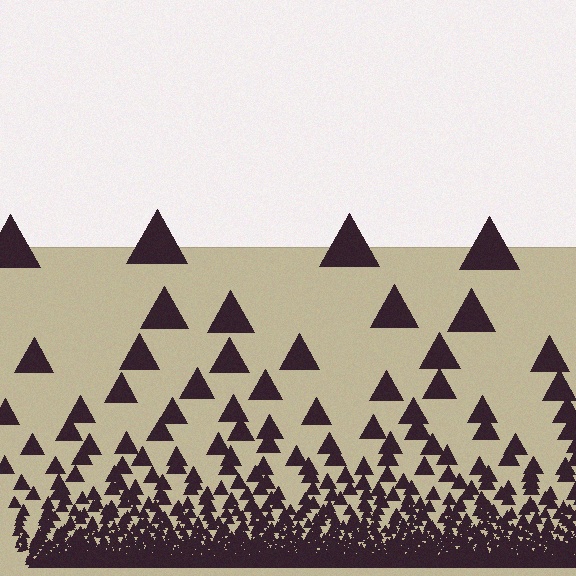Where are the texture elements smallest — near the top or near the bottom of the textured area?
Near the bottom.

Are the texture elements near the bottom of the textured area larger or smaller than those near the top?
Smaller. The gradient is inverted — elements near the bottom are smaller and denser.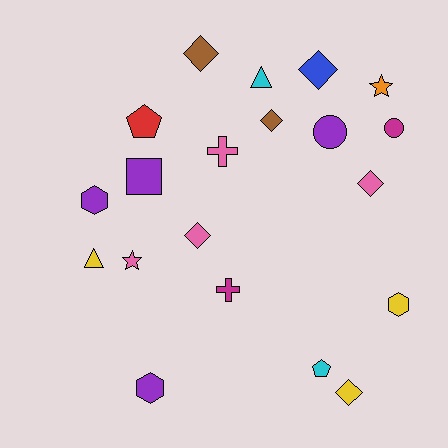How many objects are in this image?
There are 20 objects.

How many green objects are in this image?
There are no green objects.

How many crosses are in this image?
There are 2 crosses.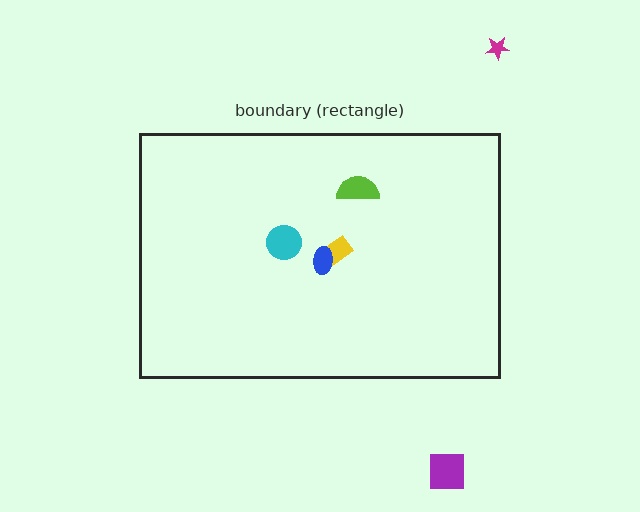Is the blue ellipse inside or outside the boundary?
Inside.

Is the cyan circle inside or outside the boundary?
Inside.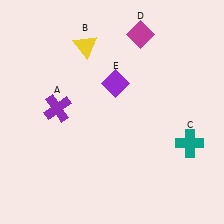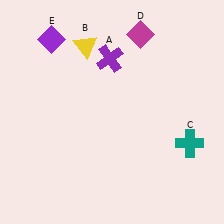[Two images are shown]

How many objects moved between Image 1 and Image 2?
2 objects moved between the two images.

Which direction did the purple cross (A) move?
The purple cross (A) moved right.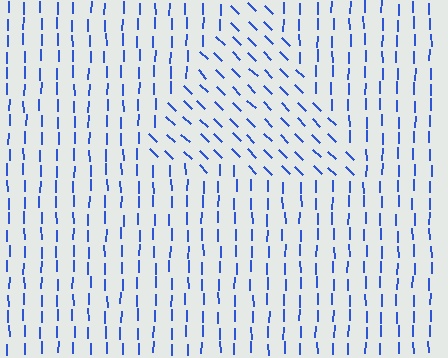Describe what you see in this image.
The image is filled with small blue line segments. A triangle region in the image has lines oriented differently from the surrounding lines, creating a visible texture boundary.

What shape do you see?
I see a triangle.